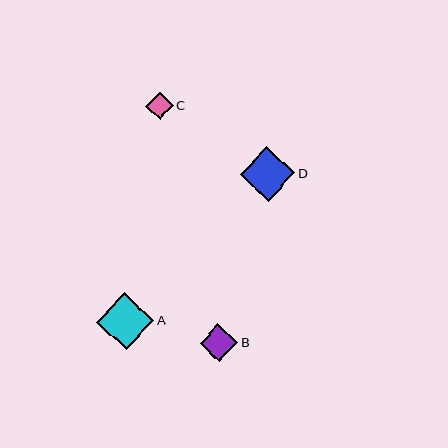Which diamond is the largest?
Diamond A is the largest with a size of approximately 57 pixels.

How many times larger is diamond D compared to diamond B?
Diamond D is approximately 1.5 times the size of diamond B.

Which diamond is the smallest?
Diamond C is the smallest with a size of approximately 27 pixels.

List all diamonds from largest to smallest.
From largest to smallest: A, D, B, C.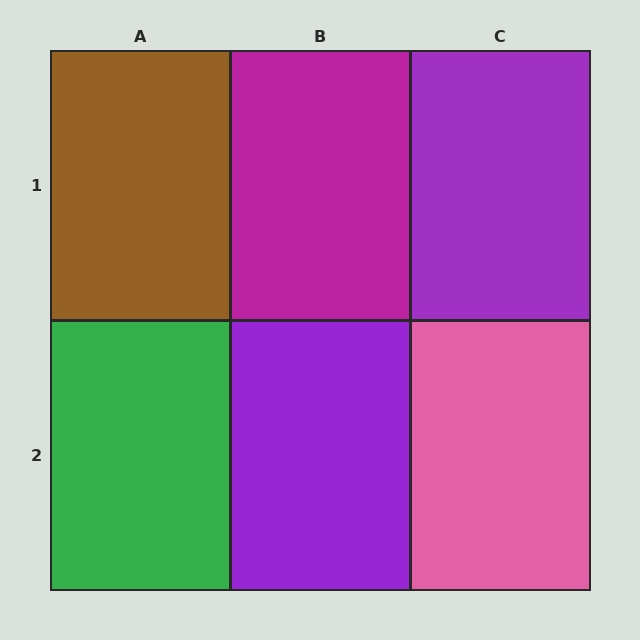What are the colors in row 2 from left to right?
Green, purple, pink.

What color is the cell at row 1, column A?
Brown.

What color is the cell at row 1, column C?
Purple.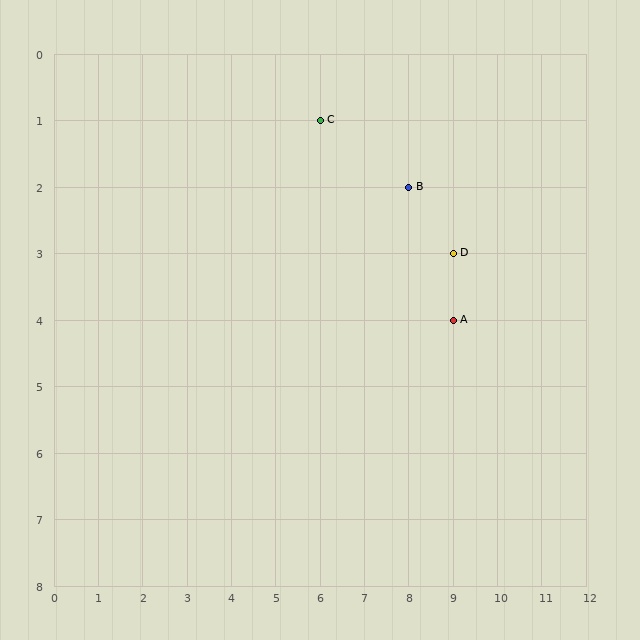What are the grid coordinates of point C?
Point C is at grid coordinates (6, 1).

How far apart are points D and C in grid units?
Points D and C are 3 columns and 2 rows apart (about 3.6 grid units diagonally).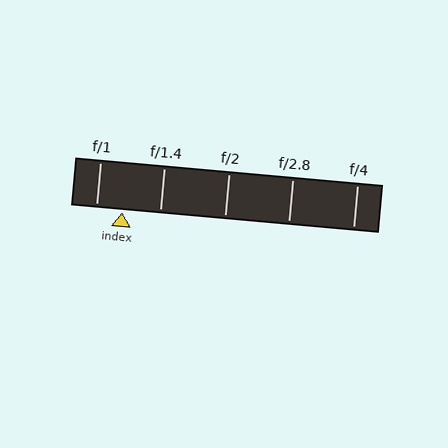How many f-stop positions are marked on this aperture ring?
There are 5 f-stop positions marked.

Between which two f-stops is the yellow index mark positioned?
The index mark is between f/1 and f/1.4.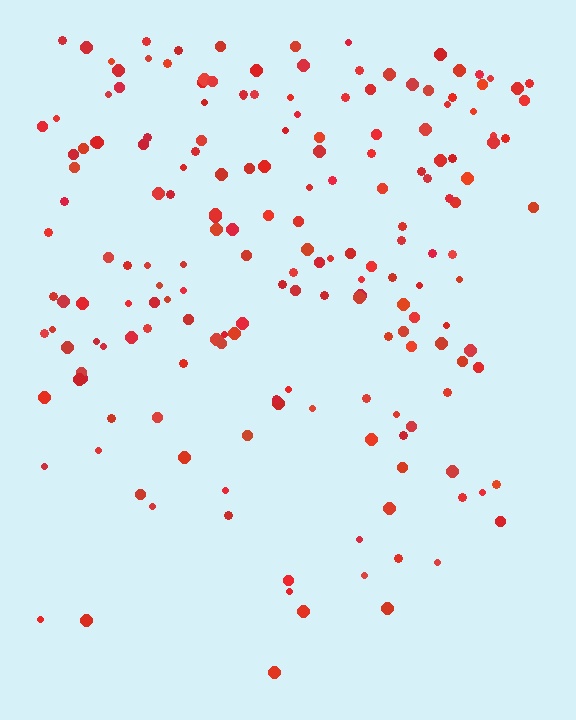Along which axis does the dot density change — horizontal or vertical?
Vertical.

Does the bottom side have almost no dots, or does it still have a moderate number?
Still a moderate number, just noticeably fewer than the top.